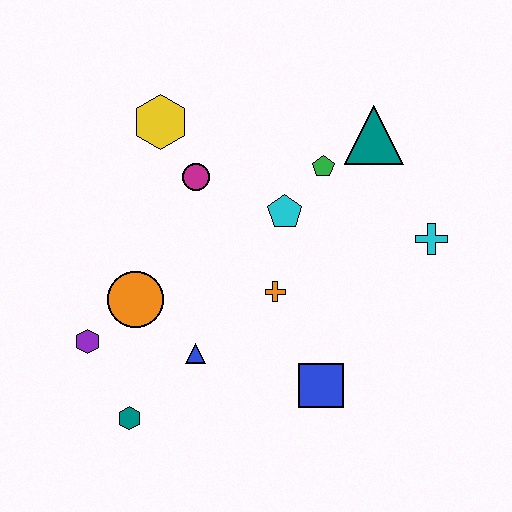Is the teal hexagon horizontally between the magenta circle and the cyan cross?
No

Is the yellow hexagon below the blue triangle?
No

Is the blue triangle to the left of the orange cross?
Yes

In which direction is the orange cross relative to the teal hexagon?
The orange cross is to the right of the teal hexagon.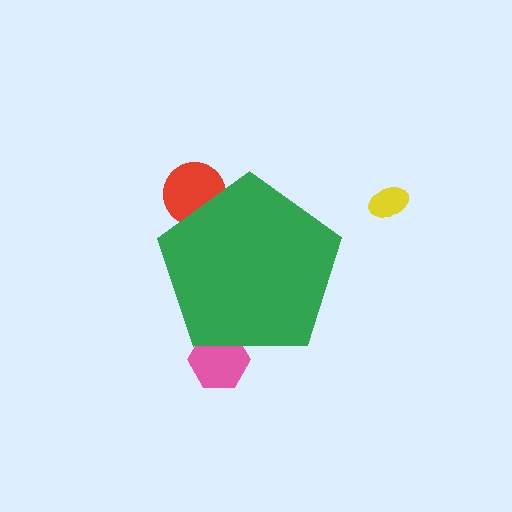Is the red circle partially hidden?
Yes, the red circle is partially hidden behind the green pentagon.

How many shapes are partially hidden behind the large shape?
2 shapes are partially hidden.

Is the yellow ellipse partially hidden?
No, the yellow ellipse is fully visible.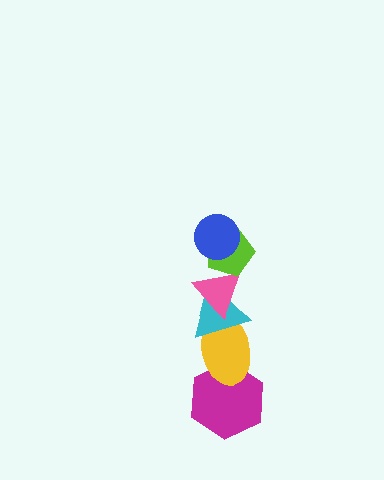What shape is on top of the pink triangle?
The lime pentagon is on top of the pink triangle.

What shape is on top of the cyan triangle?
The pink triangle is on top of the cyan triangle.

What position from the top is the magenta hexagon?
The magenta hexagon is 6th from the top.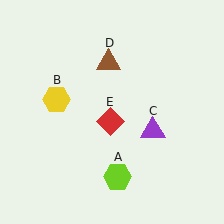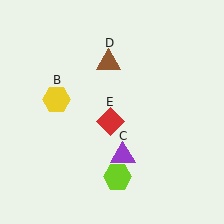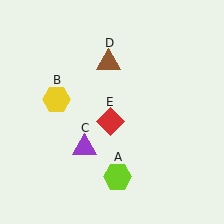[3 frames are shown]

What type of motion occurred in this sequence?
The purple triangle (object C) rotated clockwise around the center of the scene.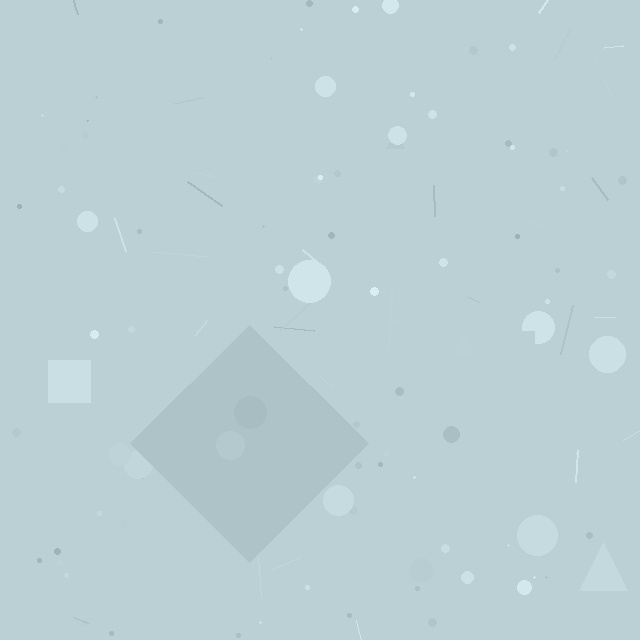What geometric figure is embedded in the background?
A diamond is embedded in the background.